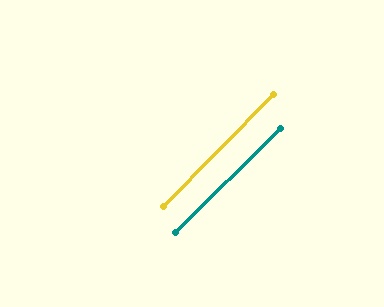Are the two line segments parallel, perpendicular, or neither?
Parallel — their directions differ by only 0.6°.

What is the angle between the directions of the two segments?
Approximately 1 degree.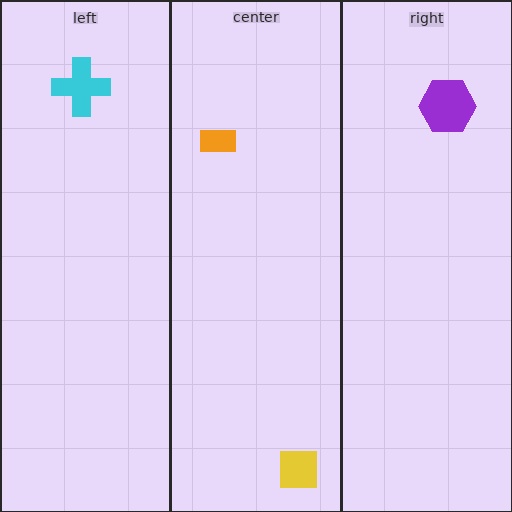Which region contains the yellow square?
The center region.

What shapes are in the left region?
The cyan cross.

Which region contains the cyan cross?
The left region.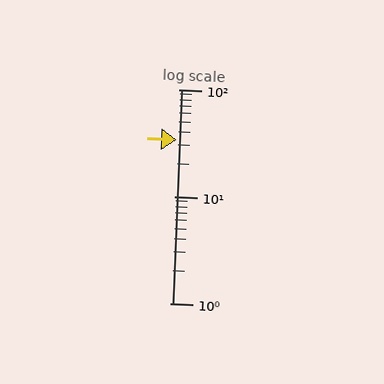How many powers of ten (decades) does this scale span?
The scale spans 2 decades, from 1 to 100.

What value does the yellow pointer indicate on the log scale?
The pointer indicates approximately 34.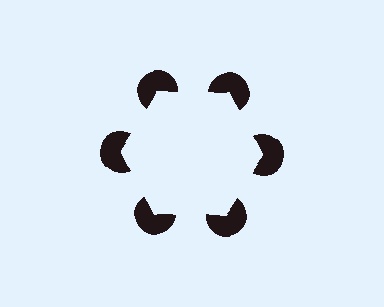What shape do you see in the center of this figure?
An illusory hexagon — its edges are inferred from the aligned wedge cuts in the pac-man discs, not physically drawn.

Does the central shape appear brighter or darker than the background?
It typically appears slightly brighter than the background, even though no actual brightness change is drawn.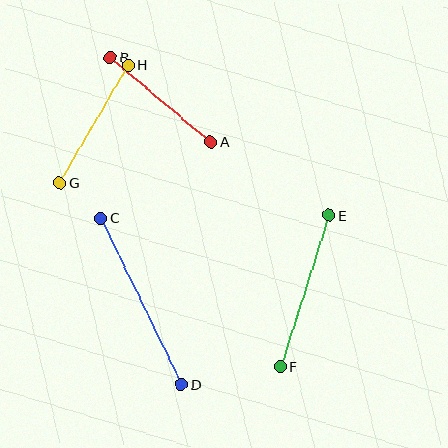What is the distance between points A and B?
The distance is approximately 131 pixels.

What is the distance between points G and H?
The distance is approximately 137 pixels.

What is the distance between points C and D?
The distance is approximately 185 pixels.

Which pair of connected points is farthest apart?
Points C and D are farthest apart.